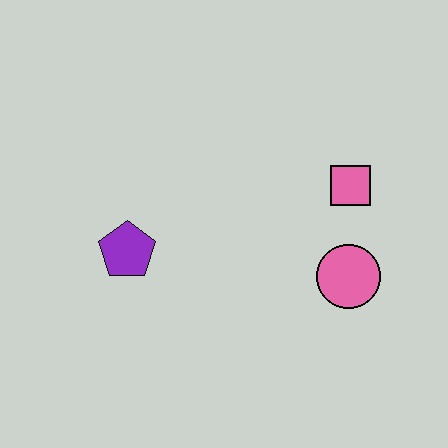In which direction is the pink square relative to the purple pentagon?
The pink square is to the right of the purple pentagon.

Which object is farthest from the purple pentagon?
The pink square is farthest from the purple pentagon.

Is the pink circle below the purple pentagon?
Yes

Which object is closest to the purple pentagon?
The pink circle is closest to the purple pentagon.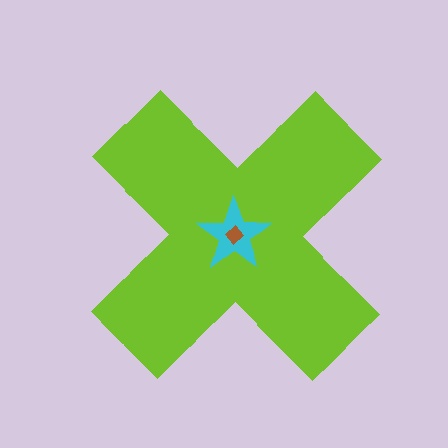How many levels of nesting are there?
3.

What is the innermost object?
The brown diamond.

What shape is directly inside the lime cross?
The cyan star.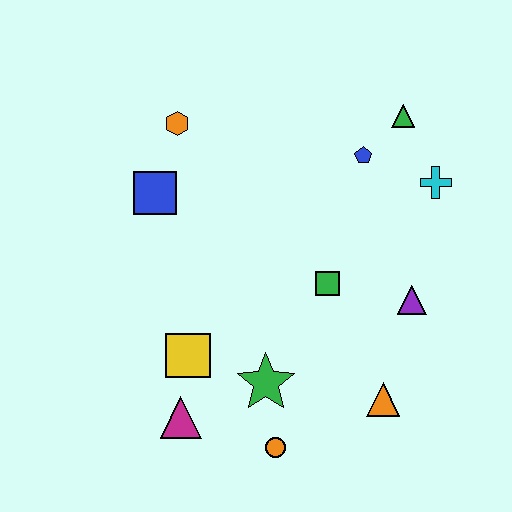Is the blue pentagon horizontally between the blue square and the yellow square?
No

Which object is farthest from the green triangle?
The magenta triangle is farthest from the green triangle.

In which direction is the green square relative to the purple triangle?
The green square is to the left of the purple triangle.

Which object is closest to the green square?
The purple triangle is closest to the green square.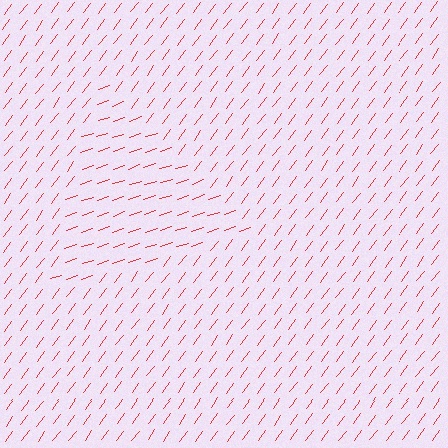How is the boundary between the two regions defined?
The boundary is defined purely by a change in line orientation (approximately 35 degrees difference). All lines are the same color and thickness.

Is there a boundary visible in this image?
Yes, there is a texture boundary formed by a change in line orientation.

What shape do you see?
I see a triangle.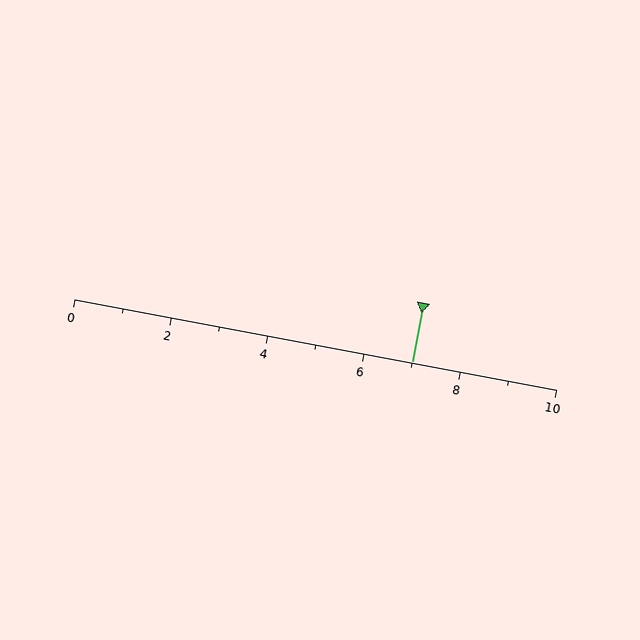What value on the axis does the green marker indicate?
The marker indicates approximately 7.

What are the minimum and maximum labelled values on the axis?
The axis runs from 0 to 10.